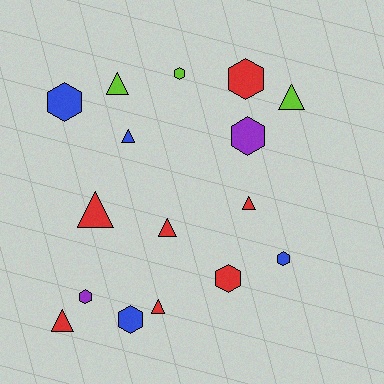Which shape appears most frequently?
Hexagon, with 8 objects.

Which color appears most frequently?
Red, with 7 objects.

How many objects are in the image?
There are 16 objects.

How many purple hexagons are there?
There are 2 purple hexagons.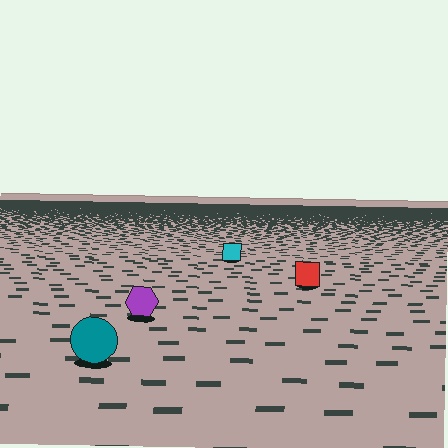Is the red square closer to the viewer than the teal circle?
No. The teal circle is closer — you can tell from the texture gradient: the ground texture is coarser near it.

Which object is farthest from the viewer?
The cyan square is farthest from the viewer. It appears smaller and the ground texture around it is denser.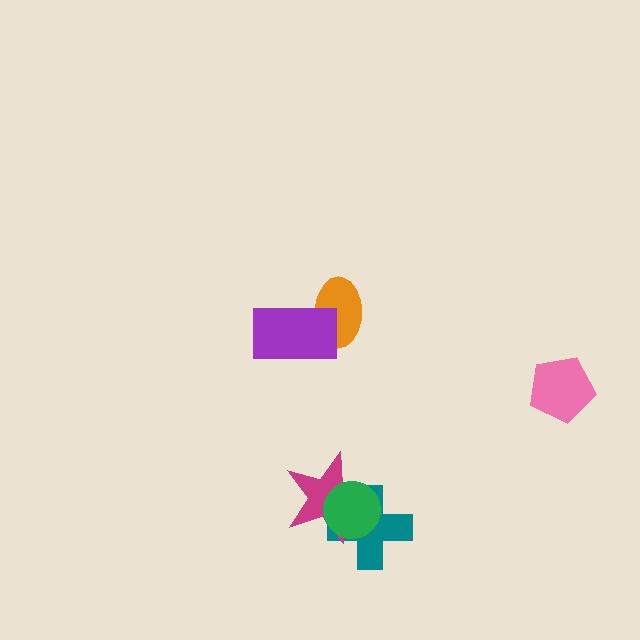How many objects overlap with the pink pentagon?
0 objects overlap with the pink pentagon.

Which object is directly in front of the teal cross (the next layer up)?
The magenta star is directly in front of the teal cross.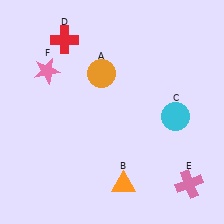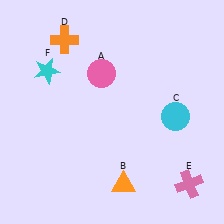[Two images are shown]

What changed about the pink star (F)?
In Image 1, F is pink. In Image 2, it changed to cyan.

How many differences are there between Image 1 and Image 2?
There are 3 differences between the two images.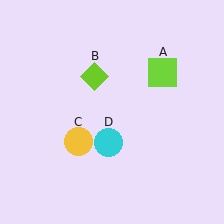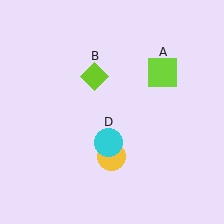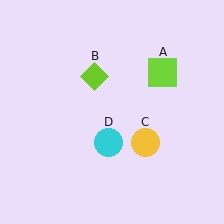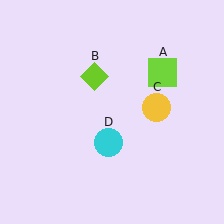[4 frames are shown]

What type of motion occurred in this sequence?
The yellow circle (object C) rotated counterclockwise around the center of the scene.